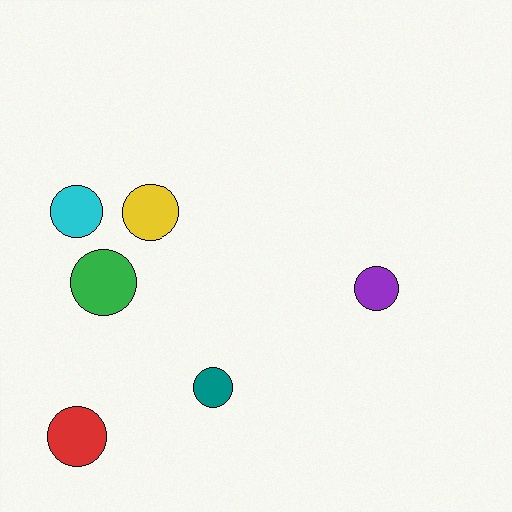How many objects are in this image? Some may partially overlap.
There are 6 objects.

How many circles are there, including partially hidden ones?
There are 6 circles.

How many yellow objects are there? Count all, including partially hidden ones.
There is 1 yellow object.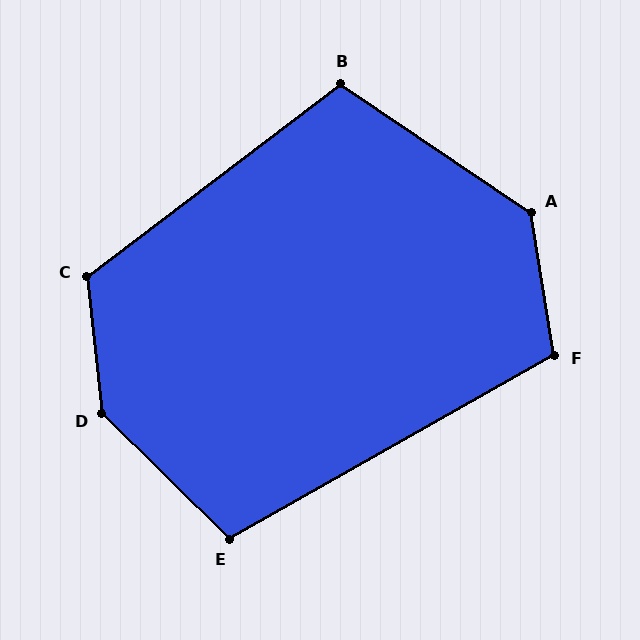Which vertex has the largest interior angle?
D, at approximately 141 degrees.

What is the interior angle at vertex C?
Approximately 121 degrees (obtuse).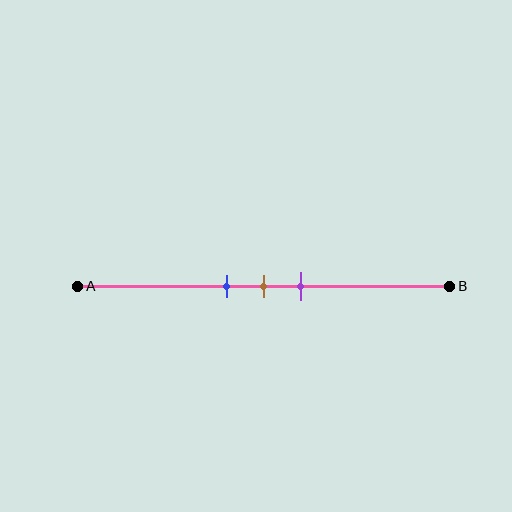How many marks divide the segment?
There are 3 marks dividing the segment.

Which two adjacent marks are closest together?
The blue and brown marks are the closest adjacent pair.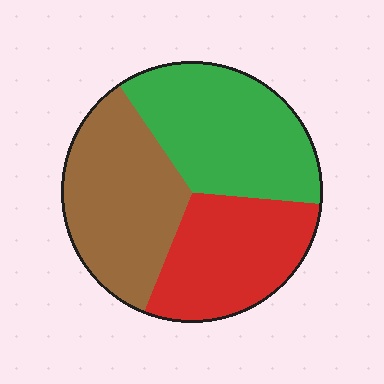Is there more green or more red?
Green.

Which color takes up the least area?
Red, at roughly 30%.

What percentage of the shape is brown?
Brown takes up about one third (1/3) of the shape.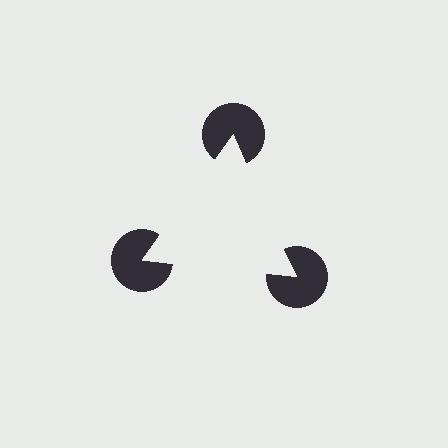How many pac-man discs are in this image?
There are 3 — one at each vertex of the illusory triangle.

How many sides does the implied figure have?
3 sides.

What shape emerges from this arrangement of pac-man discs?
An illusory triangle — its edges are inferred from the aligned wedge cuts in the pac-man discs, not physically drawn.